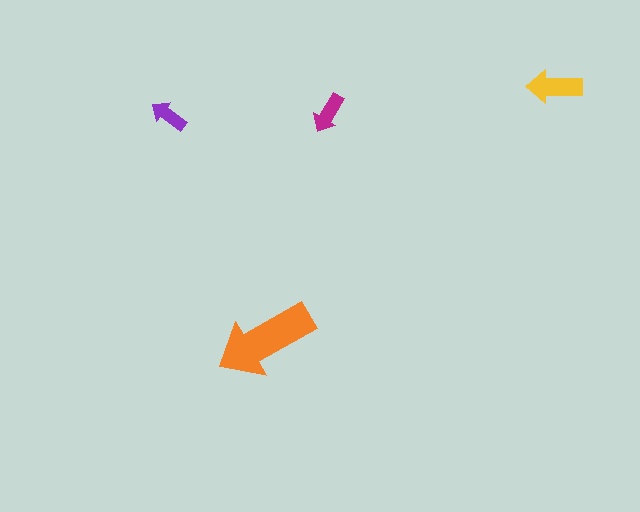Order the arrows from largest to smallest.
the orange one, the yellow one, the magenta one, the purple one.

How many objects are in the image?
There are 4 objects in the image.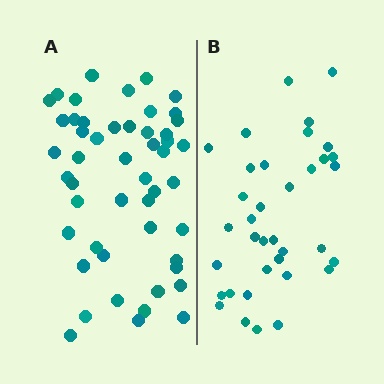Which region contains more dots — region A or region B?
Region A (the left region) has more dots.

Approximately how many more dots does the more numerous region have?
Region A has approximately 15 more dots than region B.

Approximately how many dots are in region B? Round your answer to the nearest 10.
About 40 dots. (The exact count is 36, which rounds to 40.)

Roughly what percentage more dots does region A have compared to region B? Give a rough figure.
About 40% more.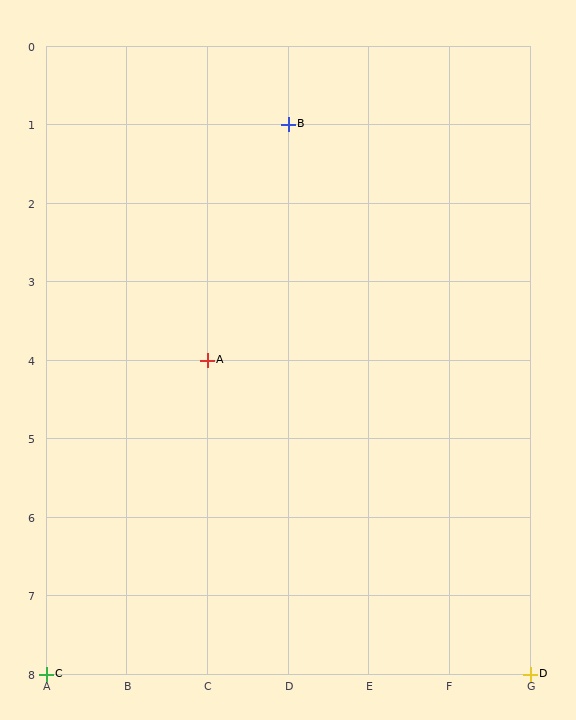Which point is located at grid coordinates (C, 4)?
Point A is at (C, 4).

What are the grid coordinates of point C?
Point C is at grid coordinates (A, 8).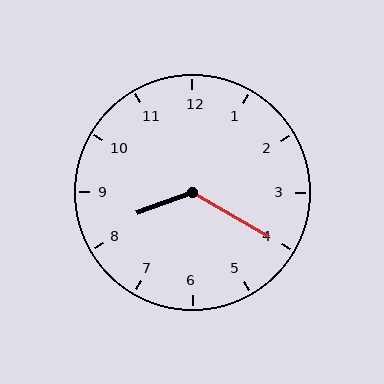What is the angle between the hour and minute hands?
Approximately 130 degrees.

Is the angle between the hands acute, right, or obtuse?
It is obtuse.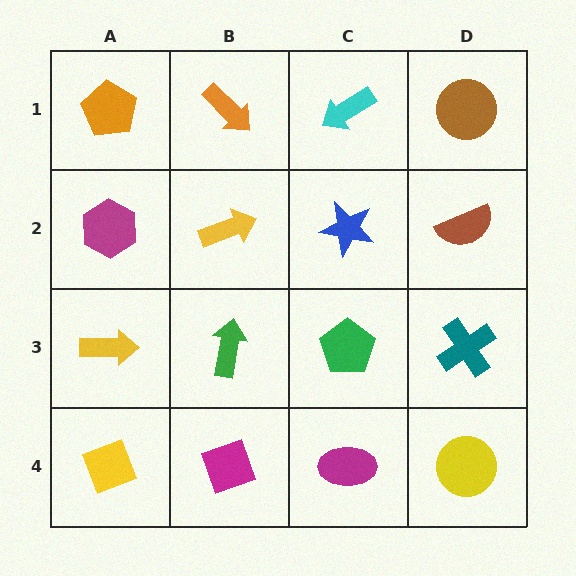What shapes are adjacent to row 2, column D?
A brown circle (row 1, column D), a teal cross (row 3, column D), a blue star (row 2, column C).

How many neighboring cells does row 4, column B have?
3.